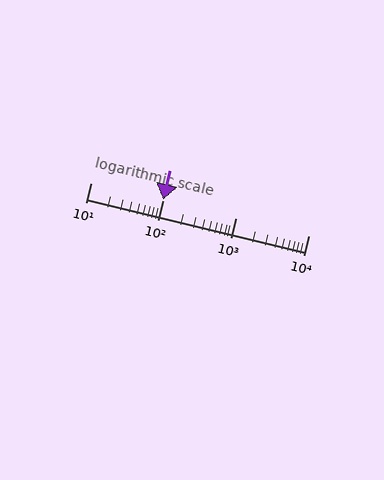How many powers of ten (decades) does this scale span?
The scale spans 3 decades, from 10 to 10000.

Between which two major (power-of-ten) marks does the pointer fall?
The pointer is between 10 and 100.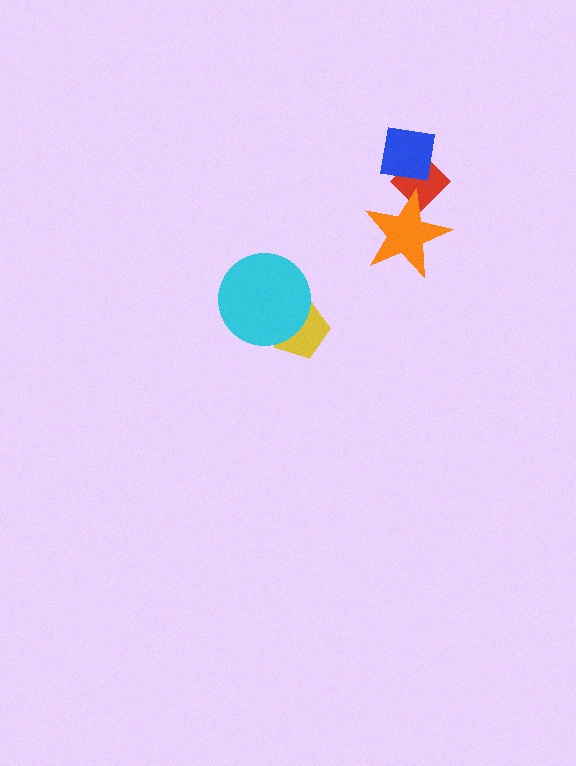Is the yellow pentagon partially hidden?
Yes, it is partially covered by another shape.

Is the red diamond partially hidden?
Yes, it is partially covered by another shape.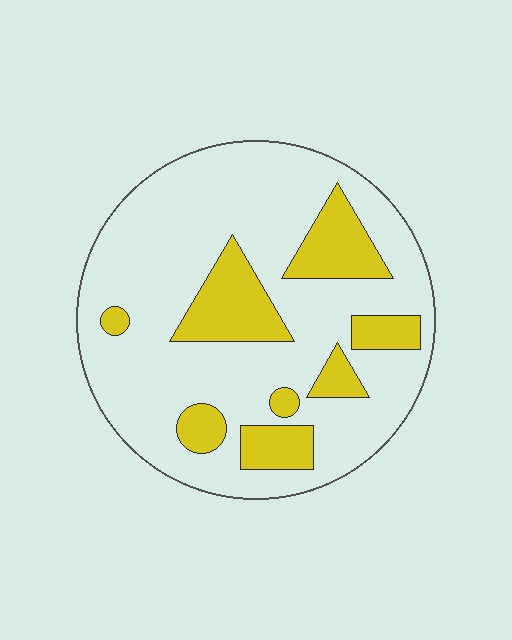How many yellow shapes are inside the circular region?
8.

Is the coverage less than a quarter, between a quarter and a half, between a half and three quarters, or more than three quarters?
Less than a quarter.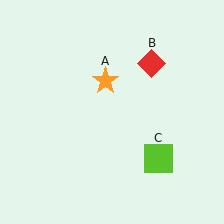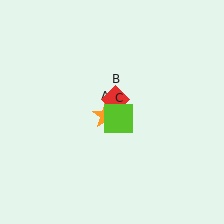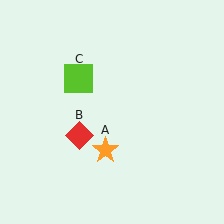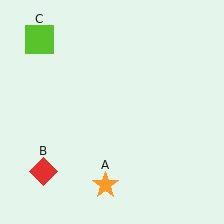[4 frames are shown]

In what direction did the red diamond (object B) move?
The red diamond (object B) moved down and to the left.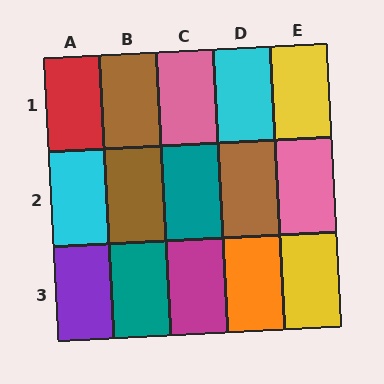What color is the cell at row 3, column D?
Orange.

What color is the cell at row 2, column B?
Brown.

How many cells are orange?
1 cell is orange.